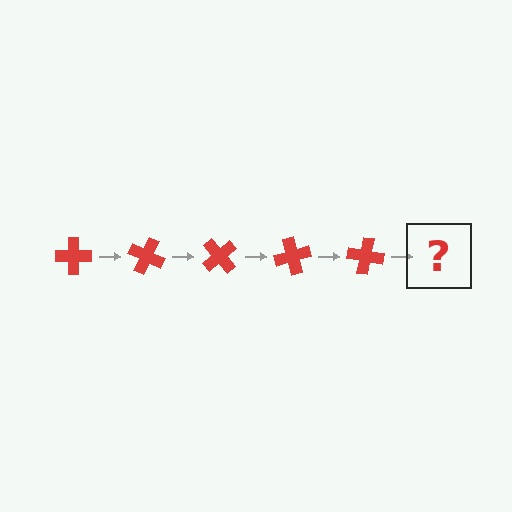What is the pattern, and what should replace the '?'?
The pattern is that the cross rotates 25 degrees each step. The '?' should be a red cross rotated 125 degrees.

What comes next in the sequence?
The next element should be a red cross rotated 125 degrees.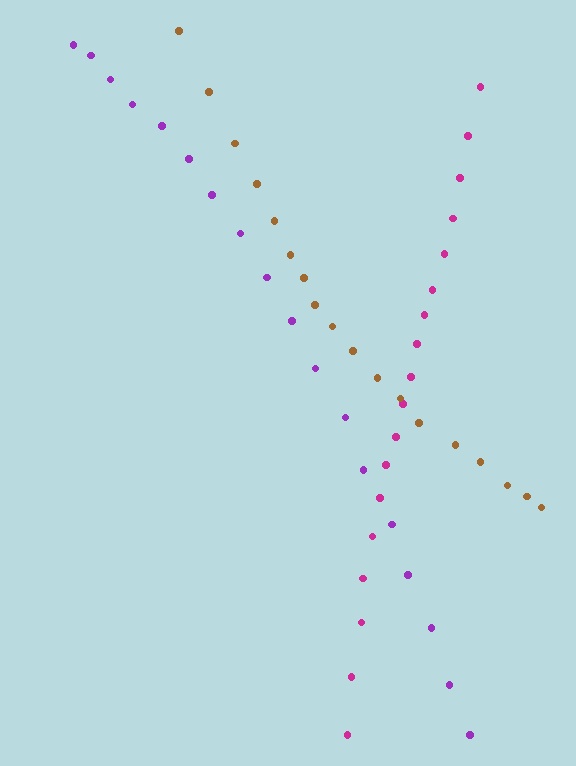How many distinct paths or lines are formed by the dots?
There are 3 distinct paths.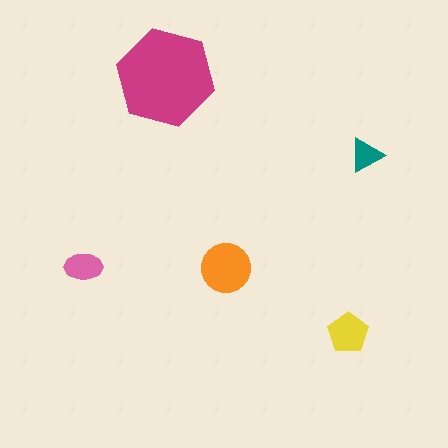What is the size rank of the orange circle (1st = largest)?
2nd.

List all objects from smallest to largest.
The teal triangle, the pink ellipse, the yellow pentagon, the orange circle, the magenta hexagon.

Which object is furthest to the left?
The pink ellipse is leftmost.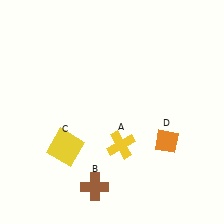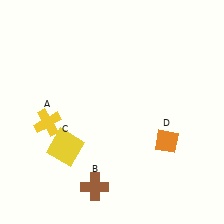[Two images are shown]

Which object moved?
The yellow cross (A) moved left.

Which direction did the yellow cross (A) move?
The yellow cross (A) moved left.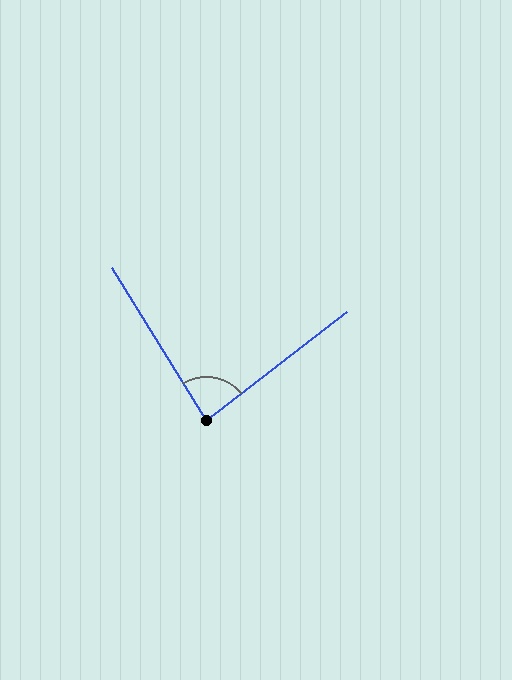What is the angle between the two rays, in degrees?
Approximately 84 degrees.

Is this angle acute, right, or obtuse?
It is acute.